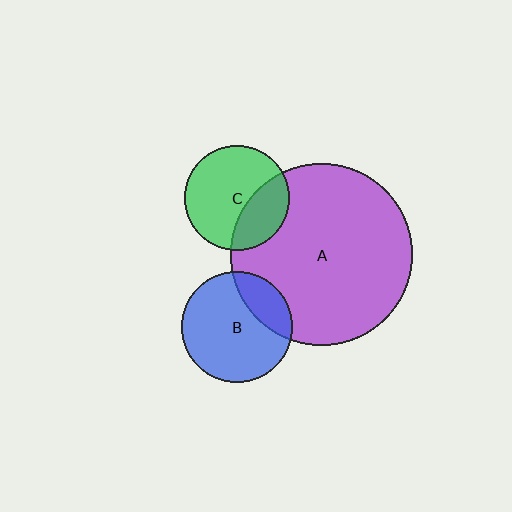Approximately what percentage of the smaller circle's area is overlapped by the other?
Approximately 30%.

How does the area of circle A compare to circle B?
Approximately 2.7 times.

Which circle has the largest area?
Circle A (purple).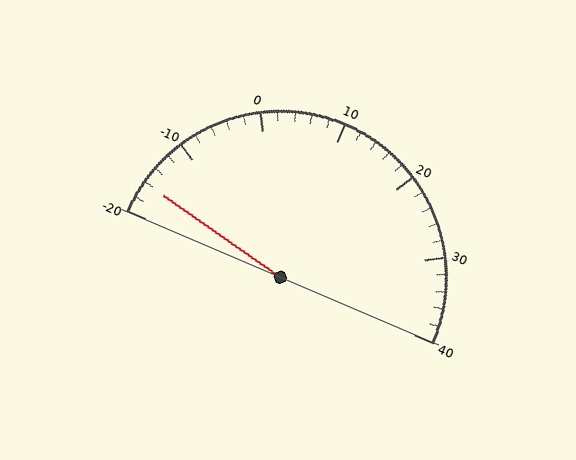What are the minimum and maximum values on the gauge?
The gauge ranges from -20 to 40.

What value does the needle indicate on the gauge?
The needle indicates approximately -16.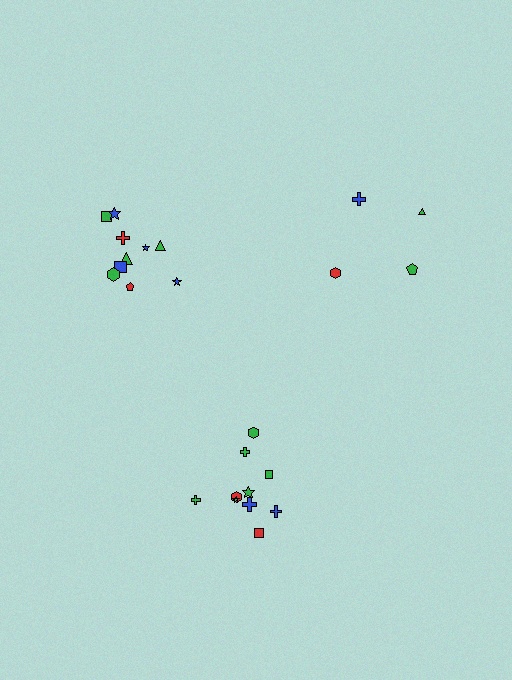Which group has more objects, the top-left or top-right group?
The top-left group.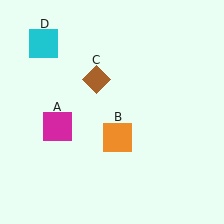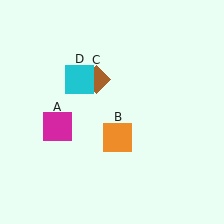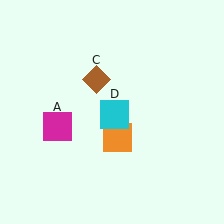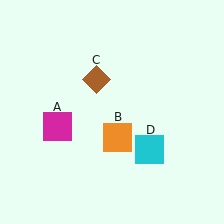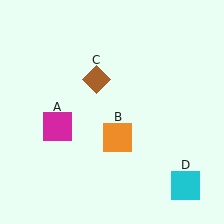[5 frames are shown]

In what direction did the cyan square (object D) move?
The cyan square (object D) moved down and to the right.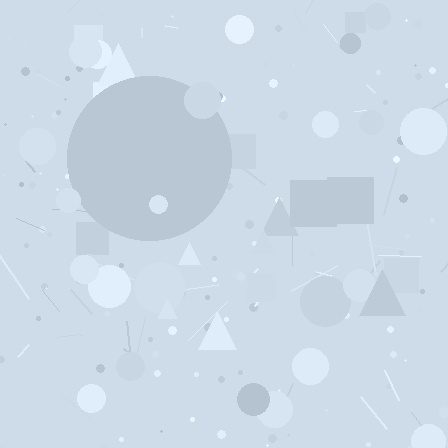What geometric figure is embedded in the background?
A circle is embedded in the background.